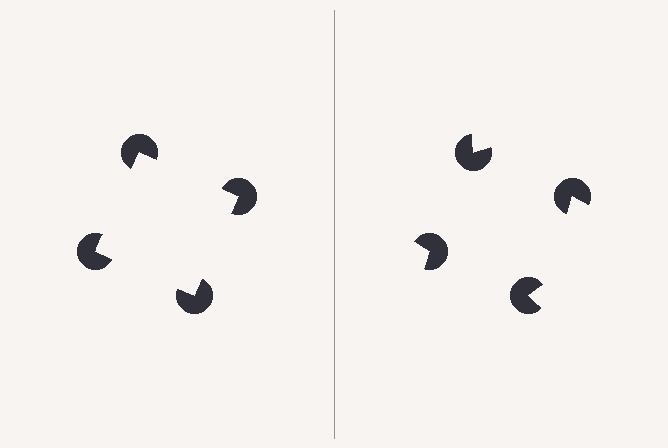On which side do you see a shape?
An illusory square appears on the left side. On the right side the wedge cuts are rotated, so no coherent shape forms.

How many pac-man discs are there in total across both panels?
8 — 4 on each side.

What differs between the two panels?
The pac-man discs are positioned identically on both sides; only the wedge orientations differ. On the left they align to a square; on the right they are misaligned.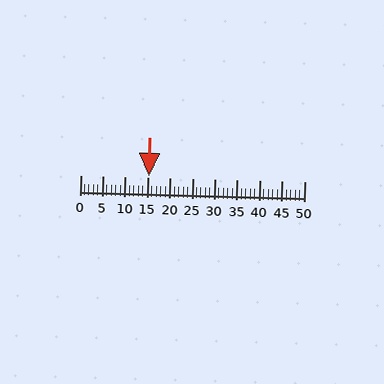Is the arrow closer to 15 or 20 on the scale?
The arrow is closer to 15.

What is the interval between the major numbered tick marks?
The major tick marks are spaced 5 units apart.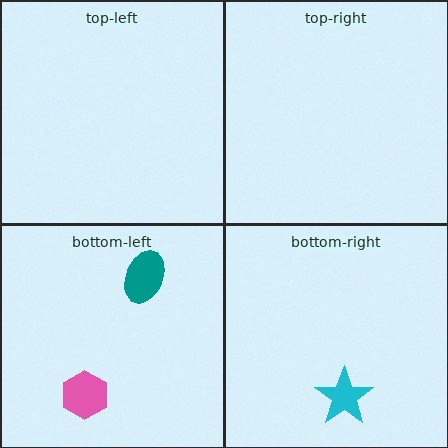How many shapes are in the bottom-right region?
1.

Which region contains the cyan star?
The bottom-right region.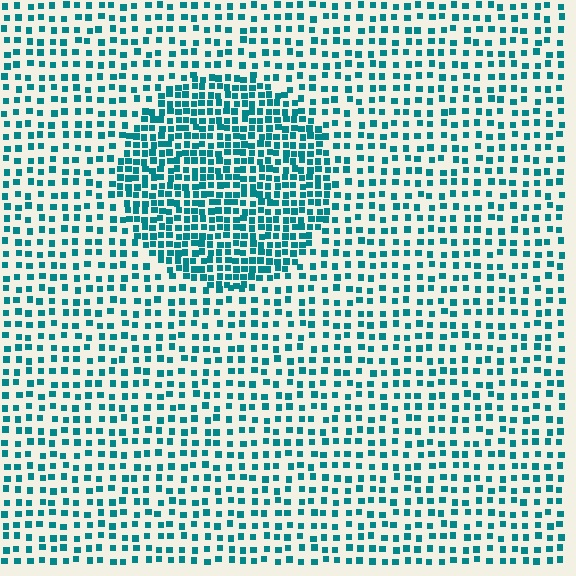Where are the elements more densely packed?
The elements are more densely packed inside the circle boundary.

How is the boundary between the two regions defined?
The boundary is defined by a change in element density (approximately 2.0x ratio). All elements are the same color, size, and shape.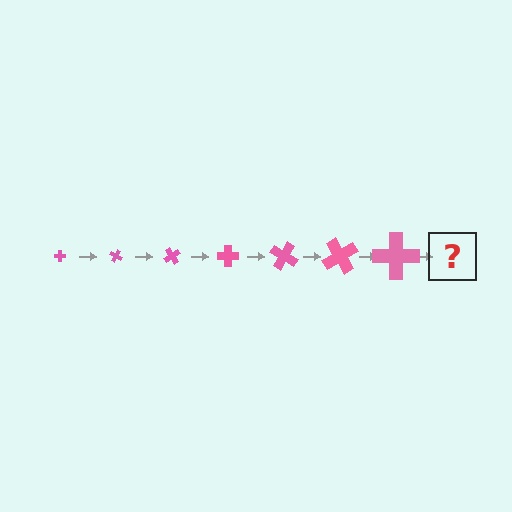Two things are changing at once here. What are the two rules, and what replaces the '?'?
The two rules are that the cross grows larger each step and it rotates 30 degrees each step. The '?' should be a cross, larger than the previous one and rotated 210 degrees from the start.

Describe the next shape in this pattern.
It should be a cross, larger than the previous one and rotated 210 degrees from the start.